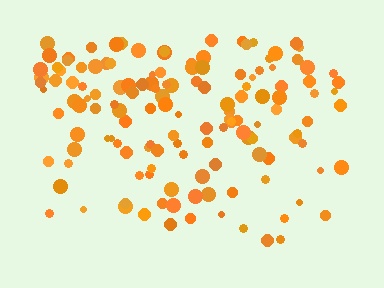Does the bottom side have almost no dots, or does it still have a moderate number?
Still a moderate number, just noticeably fewer than the top.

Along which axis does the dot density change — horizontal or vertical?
Vertical.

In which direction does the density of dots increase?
From bottom to top, with the top side densest.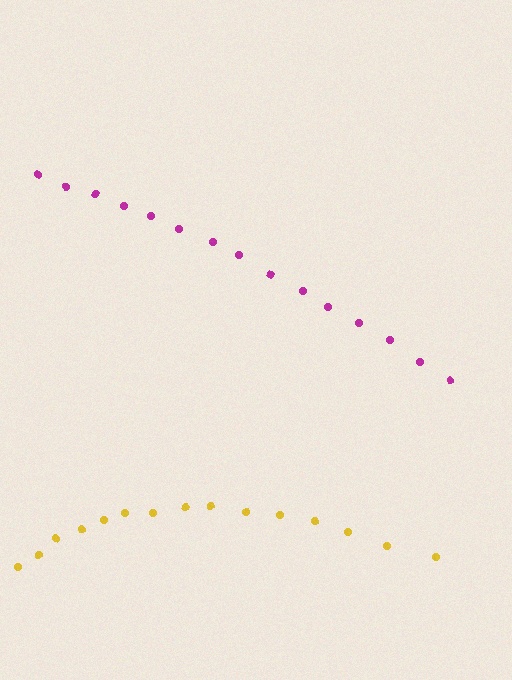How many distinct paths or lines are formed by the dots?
There are 2 distinct paths.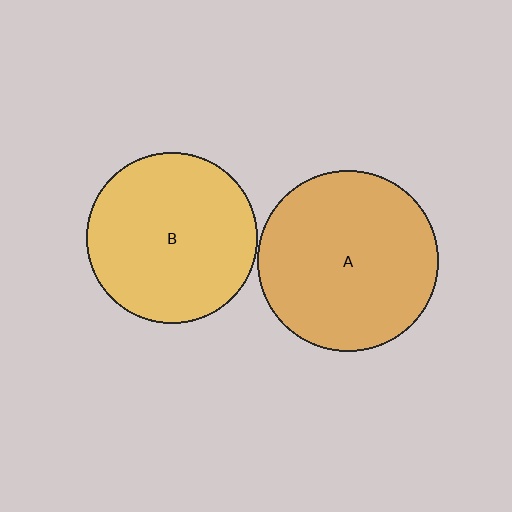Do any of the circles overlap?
No, none of the circles overlap.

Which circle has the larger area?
Circle A (orange).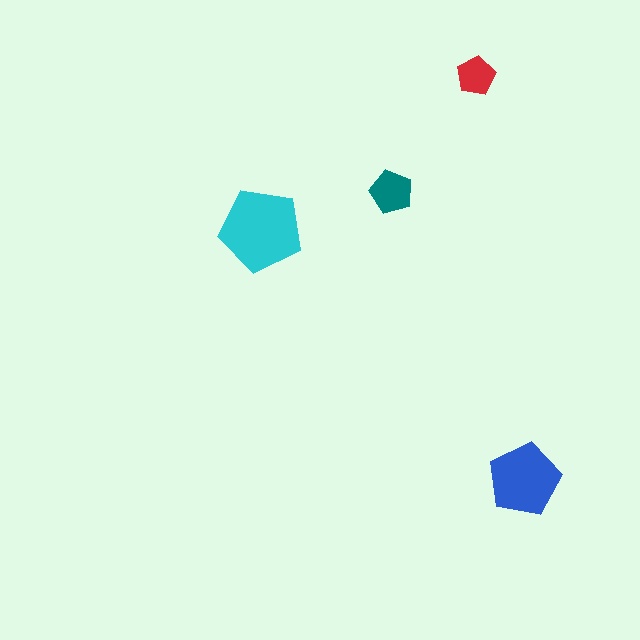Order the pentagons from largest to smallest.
the cyan one, the blue one, the teal one, the red one.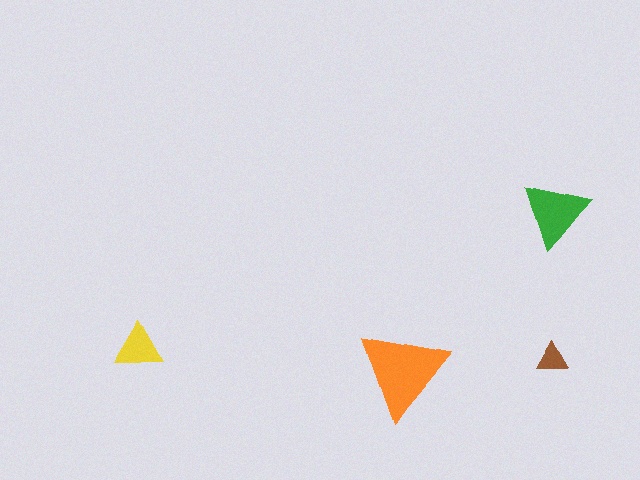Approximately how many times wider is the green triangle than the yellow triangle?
About 1.5 times wider.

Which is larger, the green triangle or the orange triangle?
The orange one.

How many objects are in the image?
There are 4 objects in the image.